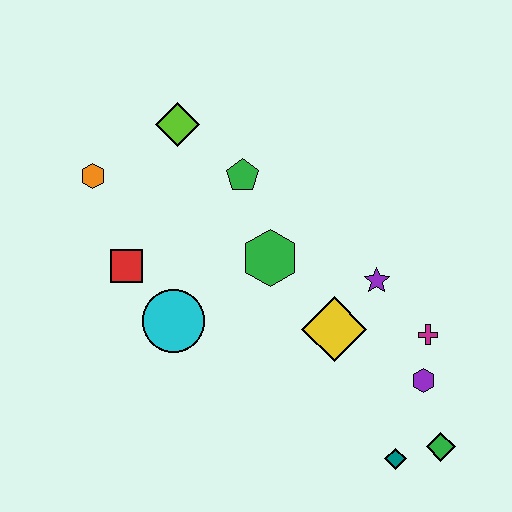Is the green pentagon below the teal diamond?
No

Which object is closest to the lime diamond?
The green pentagon is closest to the lime diamond.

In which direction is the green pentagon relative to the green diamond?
The green pentagon is above the green diamond.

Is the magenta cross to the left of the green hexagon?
No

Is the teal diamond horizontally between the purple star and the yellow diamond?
No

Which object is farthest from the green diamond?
The orange hexagon is farthest from the green diamond.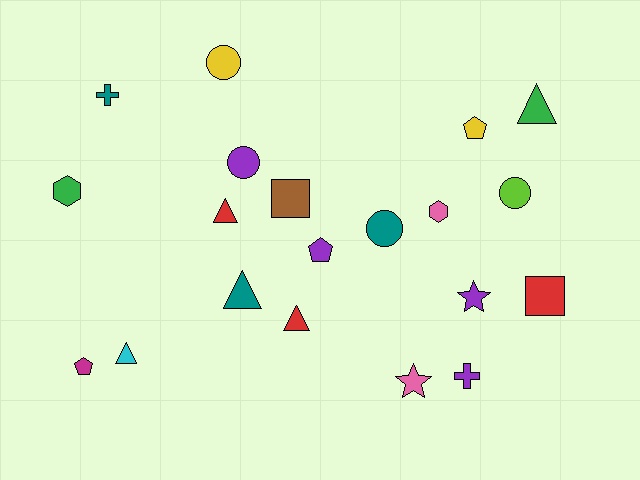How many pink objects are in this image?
There are 2 pink objects.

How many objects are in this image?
There are 20 objects.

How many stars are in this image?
There are 2 stars.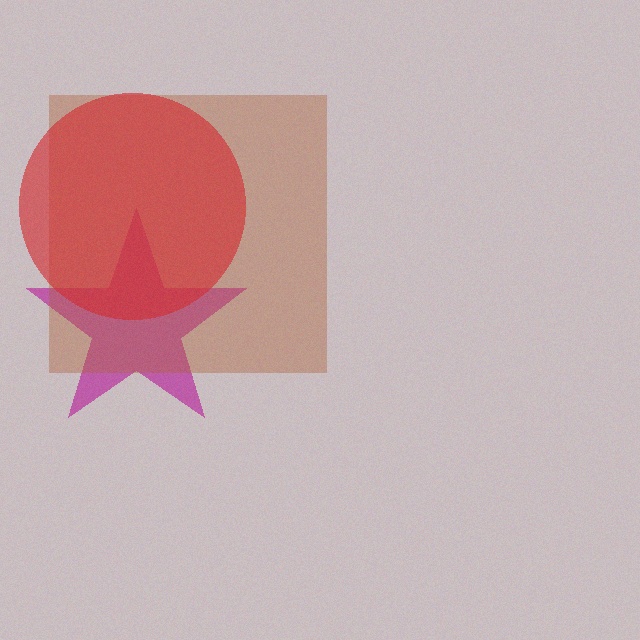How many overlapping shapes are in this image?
There are 3 overlapping shapes in the image.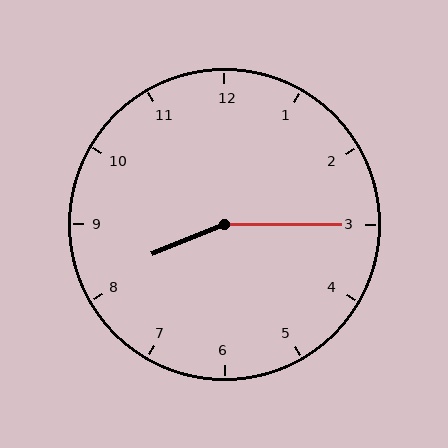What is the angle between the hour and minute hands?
Approximately 158 degrees.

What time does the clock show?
8:15.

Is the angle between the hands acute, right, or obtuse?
It is obtuse.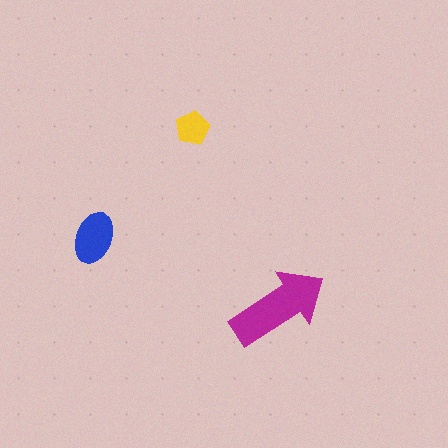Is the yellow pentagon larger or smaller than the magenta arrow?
Smaller.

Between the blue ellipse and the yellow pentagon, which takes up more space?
The blue ellipse.